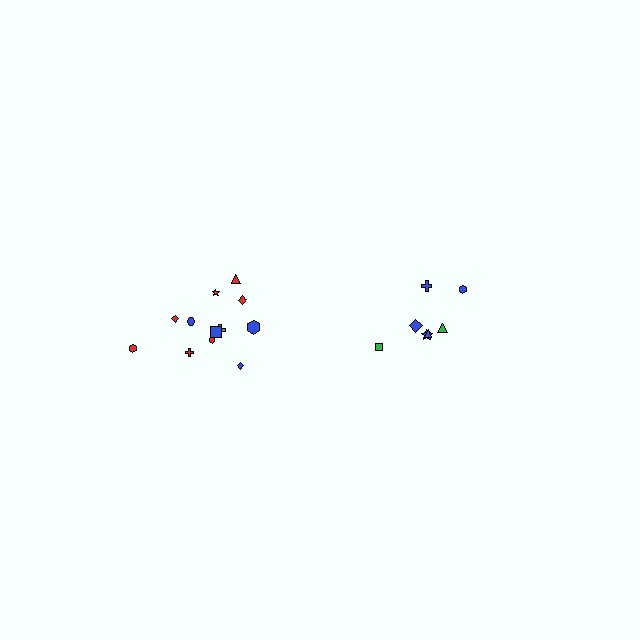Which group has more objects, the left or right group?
The left group.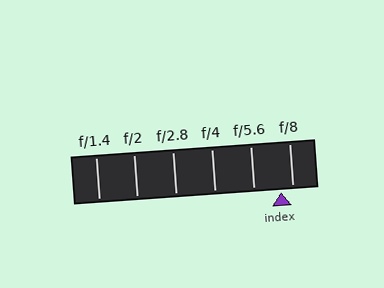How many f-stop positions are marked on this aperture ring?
There are 6 f-stop positions marked.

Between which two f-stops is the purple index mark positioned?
The index mark is between f/5.6 and f/8.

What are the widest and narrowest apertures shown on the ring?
The widest aperture shown is f/1.4 and the narrowest is f/8.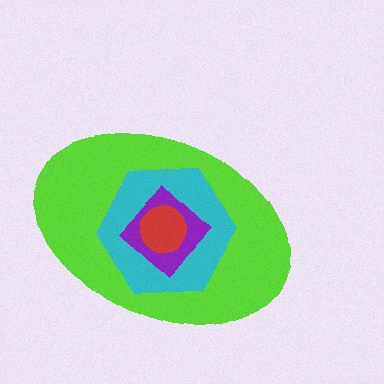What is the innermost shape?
The red circle.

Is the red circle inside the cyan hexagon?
Yes.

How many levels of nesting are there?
4.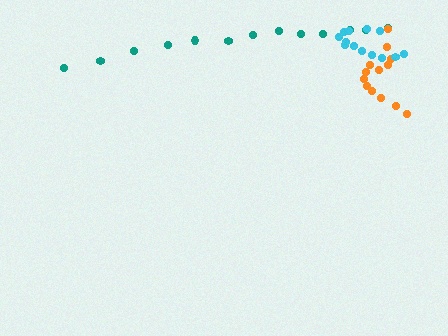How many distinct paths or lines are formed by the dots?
There are 3 distinct paths.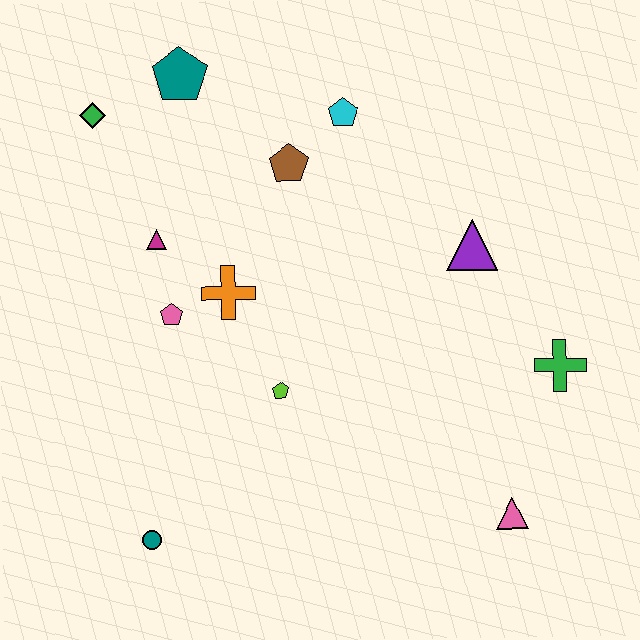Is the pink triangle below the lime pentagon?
Yes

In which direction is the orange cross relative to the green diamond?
The orange cross is below the green diamond.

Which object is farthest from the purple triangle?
The teal circle is farthest from the purple triangle.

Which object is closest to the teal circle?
The lime pentagon is closest to the teal circle.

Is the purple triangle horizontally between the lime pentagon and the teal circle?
No